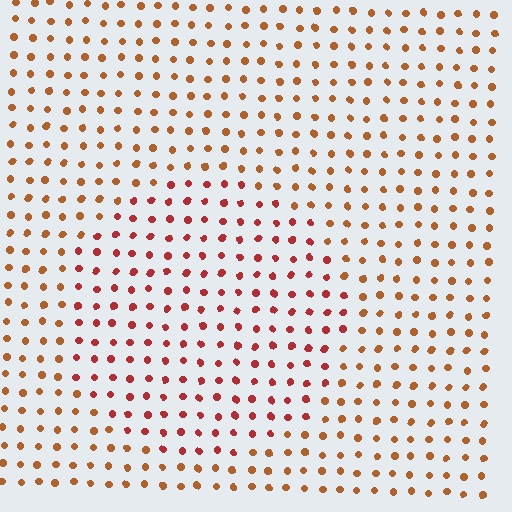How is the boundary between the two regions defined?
The boundary is defined purely by a slight shift in hue (about 29 degrees). Spacing, size, and orientation are identical on both sides.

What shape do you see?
I see a circle.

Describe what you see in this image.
The image is filled with small brown elements in a uniform arrangement. A circle-shaped region is visible where the elements are tinted to a slightly different hue, forming a subtle color boundary.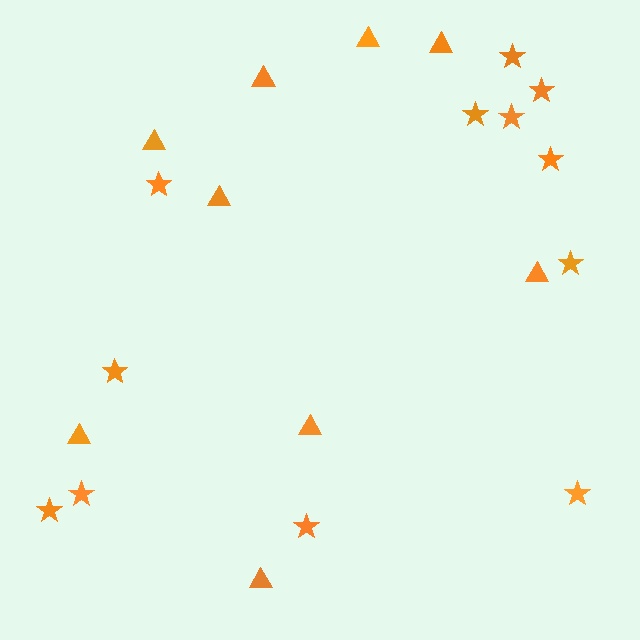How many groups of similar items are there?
There are 2 groups: one group of triangles (9) and one group of stars (12).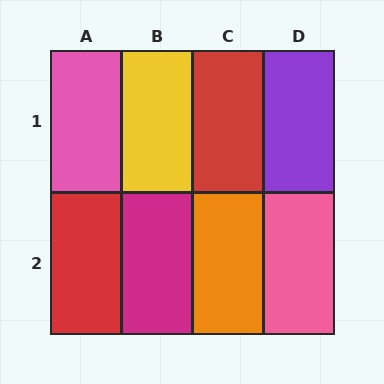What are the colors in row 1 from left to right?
Pink, yellow, red, purple.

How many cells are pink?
2 cells are pink.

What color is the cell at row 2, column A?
Red.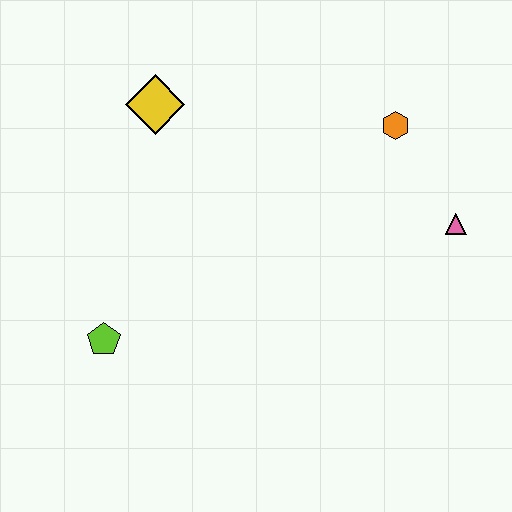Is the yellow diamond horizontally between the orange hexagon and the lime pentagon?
Yes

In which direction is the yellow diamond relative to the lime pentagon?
The yellow diamond is above the lime pentagon.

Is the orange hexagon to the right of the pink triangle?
No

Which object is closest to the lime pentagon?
The yellow diamond is closest to the lime pentagon.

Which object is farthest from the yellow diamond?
The pink triangle is farthest from the yellow diamond.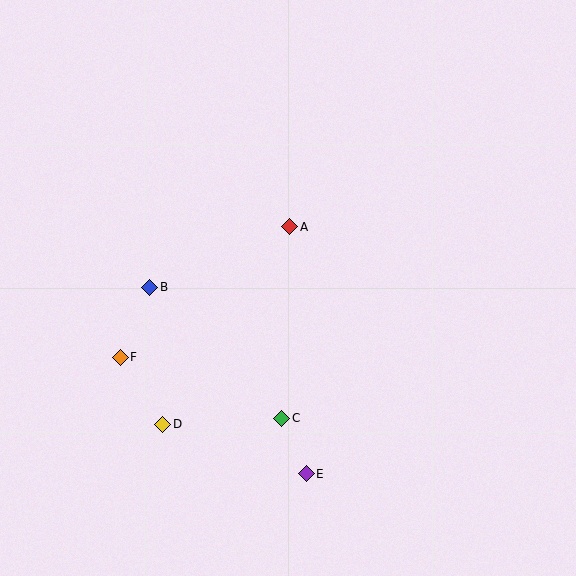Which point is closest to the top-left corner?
Point B is closest to the top-left corner.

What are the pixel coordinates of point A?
Point A is at (290, 227).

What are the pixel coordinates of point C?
Point C is at (282, 418).